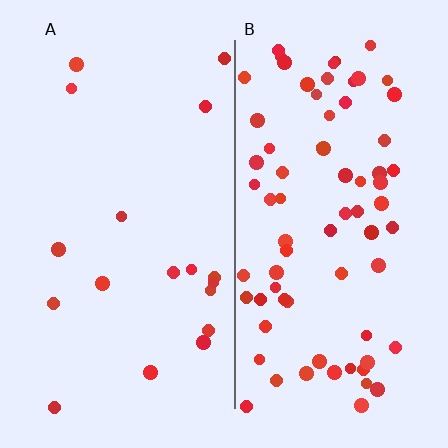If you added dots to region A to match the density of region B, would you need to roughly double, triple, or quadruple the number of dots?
Approximately quadruple.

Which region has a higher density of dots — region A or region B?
B (the right).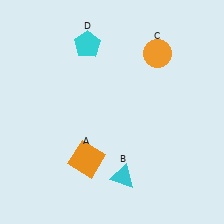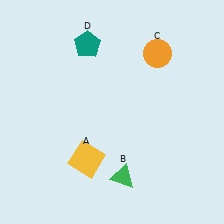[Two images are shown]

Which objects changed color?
A changed from orange to yellow. B changed from cyan to green. D changed from cyan to teal.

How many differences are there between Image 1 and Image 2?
There are 3 differences between the two images.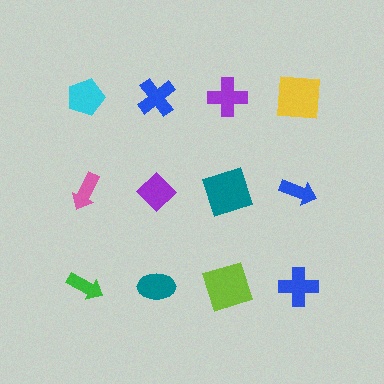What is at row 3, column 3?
A lime square.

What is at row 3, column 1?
A green arrow.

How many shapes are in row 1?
4 shapes.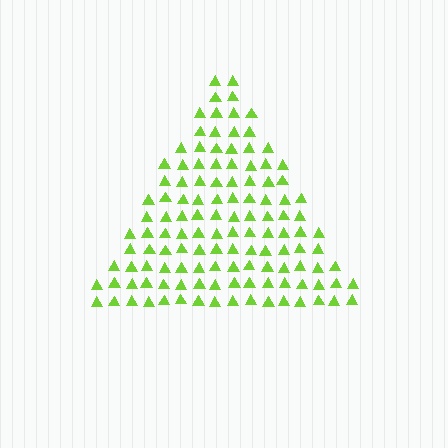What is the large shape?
The large shape is a triangle.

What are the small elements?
The small elements are triangles.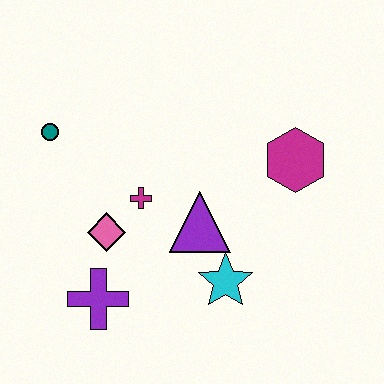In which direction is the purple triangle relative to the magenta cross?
The purple triangle is to the right of the magenta cross.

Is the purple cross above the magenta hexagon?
No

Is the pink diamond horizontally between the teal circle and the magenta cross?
Yes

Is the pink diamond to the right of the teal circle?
Yes